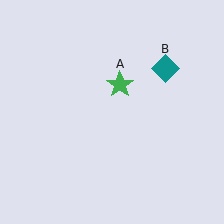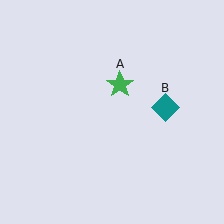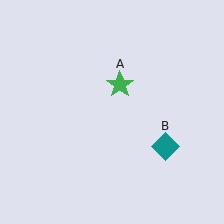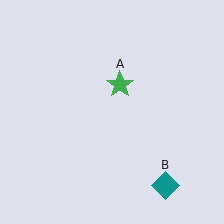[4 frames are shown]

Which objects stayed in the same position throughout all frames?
Green star (object A) remained stationary.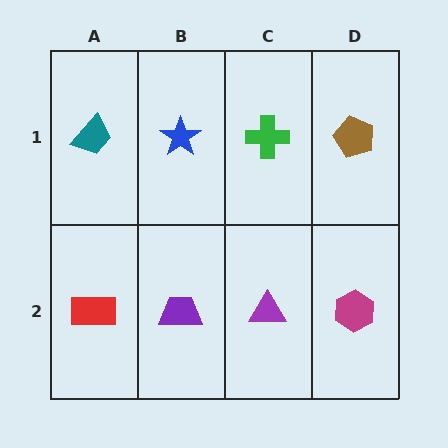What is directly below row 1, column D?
A magenta hexagon.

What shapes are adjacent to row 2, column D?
A brown pentagon (row 1, column D), a purple triangle (row 2, column C).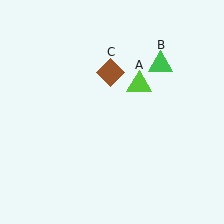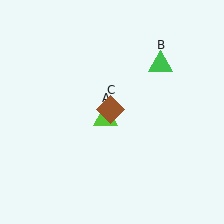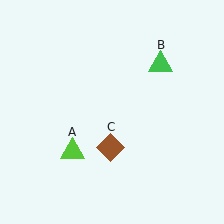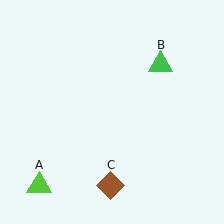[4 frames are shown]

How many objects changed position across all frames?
2 objects changed position: lime triangle (object A), brown diamond (object C).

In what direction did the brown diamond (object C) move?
The brown diamond (object C) moved down.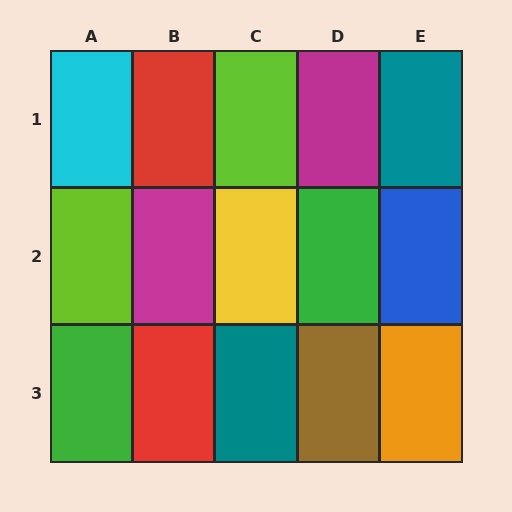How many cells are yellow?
1 cell is yellow.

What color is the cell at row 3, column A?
Green.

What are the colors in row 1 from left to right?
Cyan, red, lime, magenta, teal.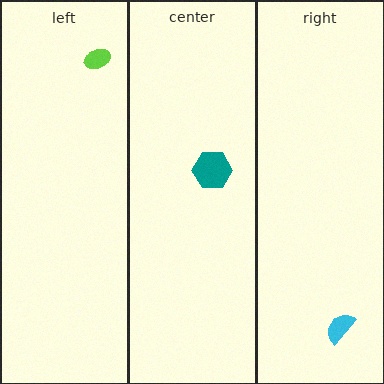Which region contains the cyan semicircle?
The right region.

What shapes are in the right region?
The cyan semicircle.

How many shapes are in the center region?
1.